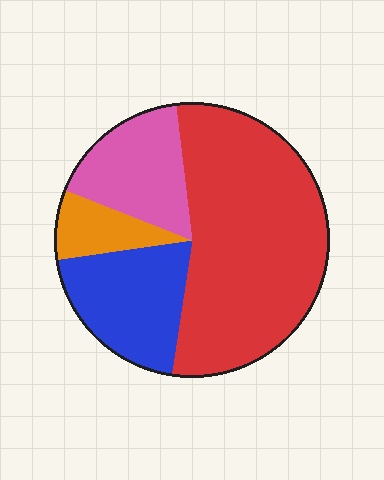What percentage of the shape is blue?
Blue covers around 20% of the shape.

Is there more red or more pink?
Red.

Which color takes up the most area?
Red, at roughly 55%.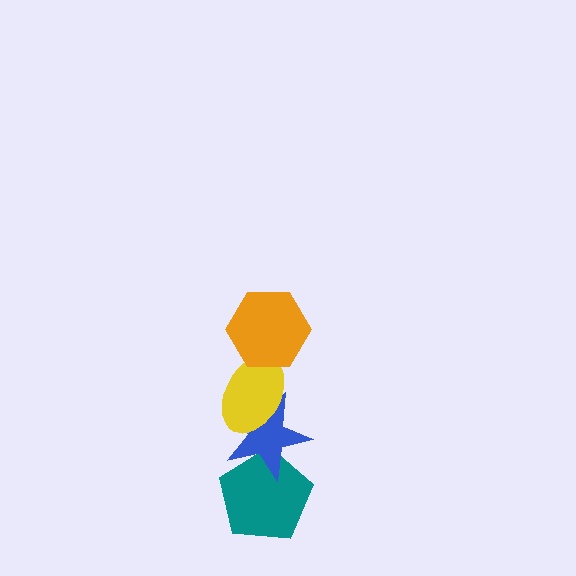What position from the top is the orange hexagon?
The orange hexagon is 1st from the top.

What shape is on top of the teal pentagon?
The blue star is on top of the teal pentagon.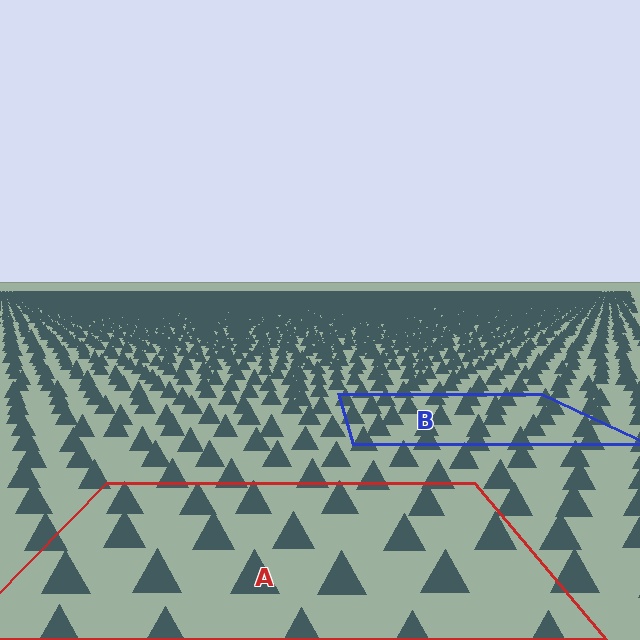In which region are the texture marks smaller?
The texture marks are smaller in region B, because it is farther away.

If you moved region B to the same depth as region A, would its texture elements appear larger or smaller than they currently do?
They would appear larger. At a closer depth, the same texture elements are projected at a bigger on-screen size.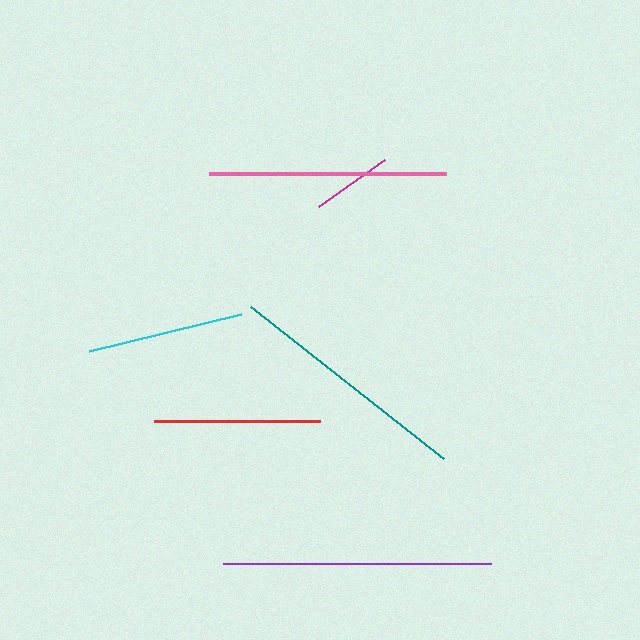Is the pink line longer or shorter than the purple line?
The purple line is longer than the pink line.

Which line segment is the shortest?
The magenta line is the shortest at approximately 81 pixels.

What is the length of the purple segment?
The purple segment is approximately 269 pixels long.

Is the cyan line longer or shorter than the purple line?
The purple line is longer than the cyan line.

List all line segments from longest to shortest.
From longest to shortest: purple, teal, pink, red, cyan, magenta.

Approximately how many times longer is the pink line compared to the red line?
The pink line is approximately 1.4 times the length of the red line.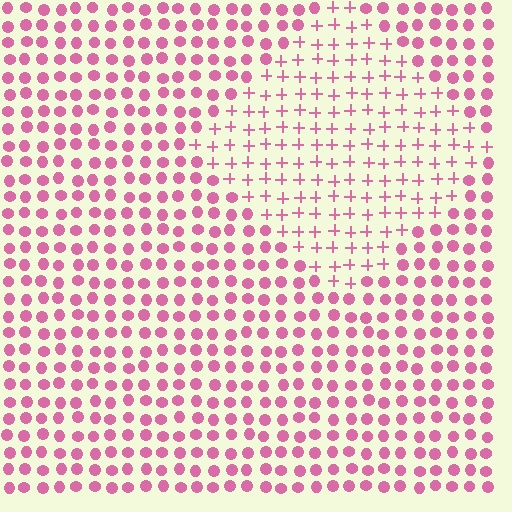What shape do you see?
I see a diamond.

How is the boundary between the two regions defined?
The boundary is defined by a change in element shape: plus signs inside vs. circles outside. All elements share the same color and spacing.